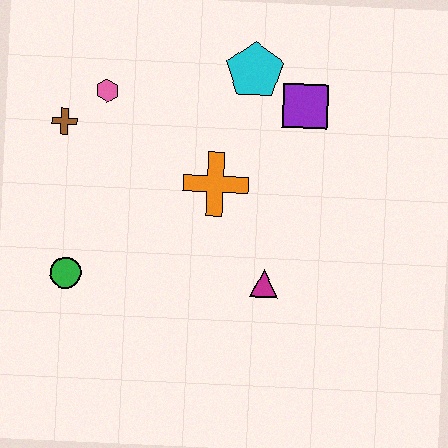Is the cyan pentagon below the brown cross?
No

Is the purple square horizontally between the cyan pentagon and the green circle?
No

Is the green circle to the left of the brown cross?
No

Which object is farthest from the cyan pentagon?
The green circle is farthest from the cyan pentagon.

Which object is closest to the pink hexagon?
The brown cross is closest to the pink hexagon.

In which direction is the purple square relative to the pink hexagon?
The purple square is to the right of the pink hexagon.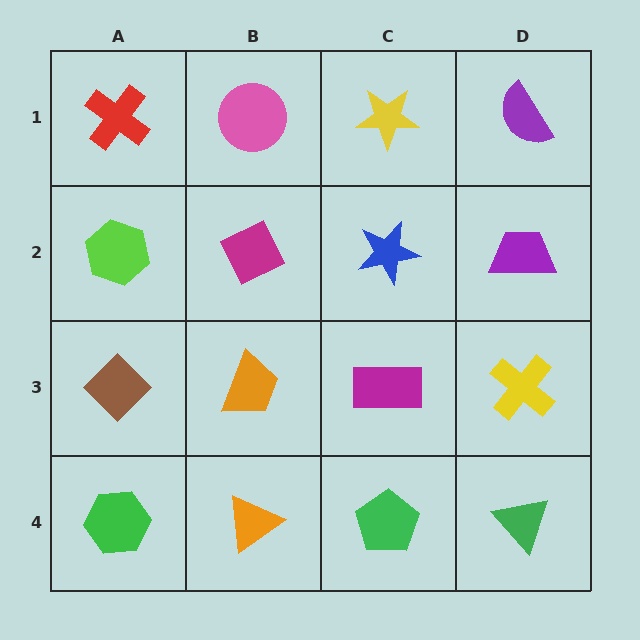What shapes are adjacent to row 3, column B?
A magenta diamond (row 2, column B), an orange triangle (row 4, column B), a brown diamond (row 3, column A), a magenta rectangle (row 3, column C).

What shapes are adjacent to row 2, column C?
A yellow star (row 1, column C), a magenta rectangle (row 3, column C), a magenta diamond (row 2, column B), a purple trapezoid (row 2, column D).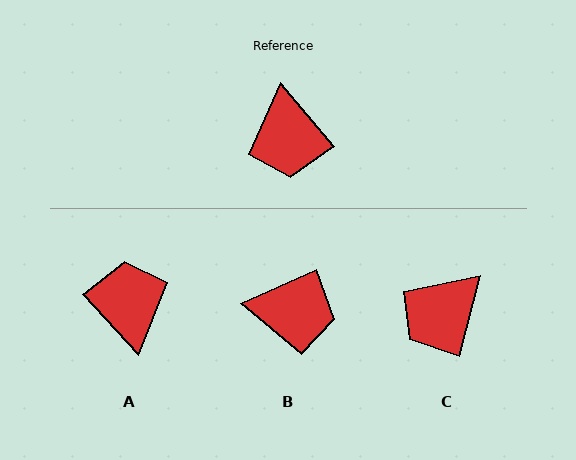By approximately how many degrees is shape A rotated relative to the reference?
Approximately 177 degrees clockwise.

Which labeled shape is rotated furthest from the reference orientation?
A, about 177 degrees away.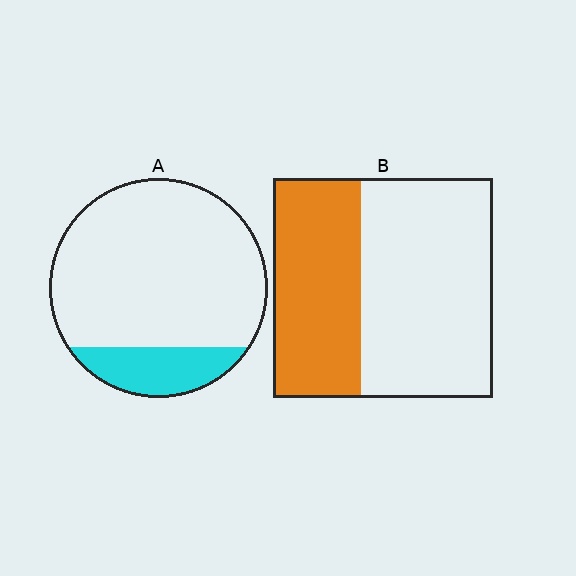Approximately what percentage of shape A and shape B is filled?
A is approximately 20% and B is approximately 40%.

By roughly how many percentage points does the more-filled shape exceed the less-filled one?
By roughly 20 percentage points (B over A).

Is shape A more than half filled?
No.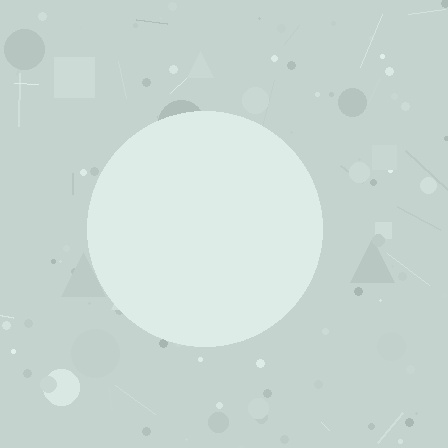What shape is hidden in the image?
A circle is hidden in the image.